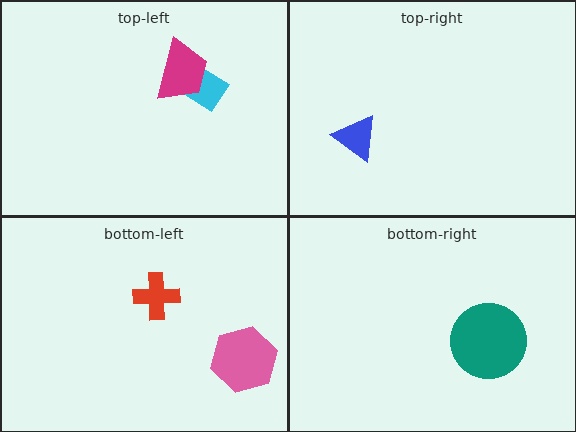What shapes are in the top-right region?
The blue triangle.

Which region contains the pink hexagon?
The bottom-left region.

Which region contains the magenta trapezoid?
The top-left region.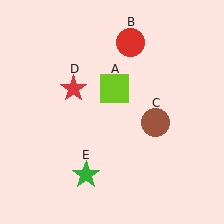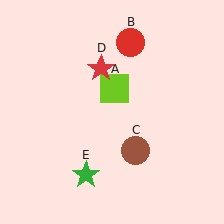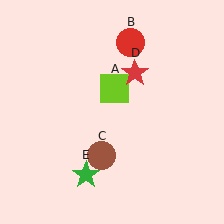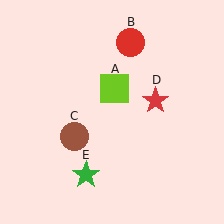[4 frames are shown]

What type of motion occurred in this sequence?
The brown circle (object C), red star (object D) rotated clockwise around the center of the scene.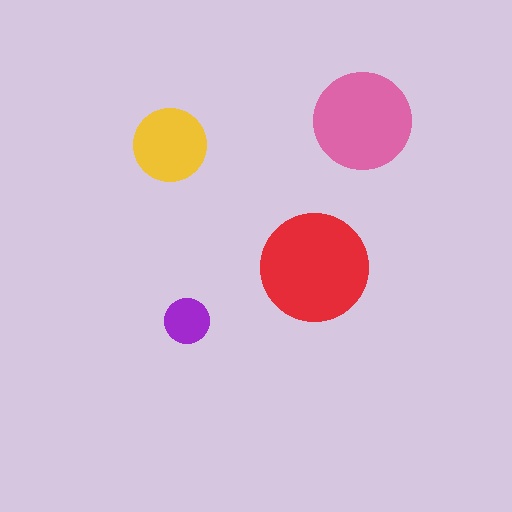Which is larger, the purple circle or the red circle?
The red one.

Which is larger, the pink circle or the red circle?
The red one.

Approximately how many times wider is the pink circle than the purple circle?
About 2 times wider.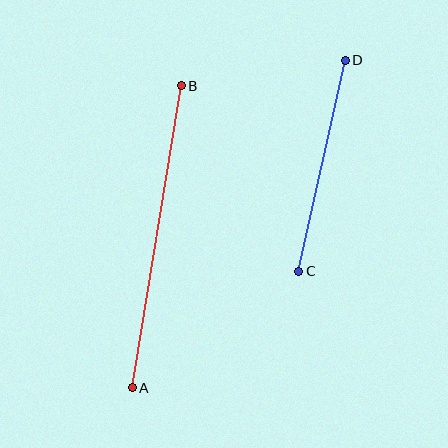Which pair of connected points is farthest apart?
Points A and B are farthest apart.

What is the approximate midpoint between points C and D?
The midpoint is at approximately (322, 166) pixels.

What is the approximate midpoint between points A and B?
The midpoint is at approximately (157, 237) pixels.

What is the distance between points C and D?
The distance is approximately 216 pixels.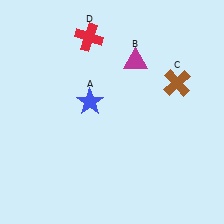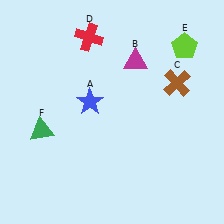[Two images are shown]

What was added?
A lime pentagon (E), a green triangle (F) were added in Image 2.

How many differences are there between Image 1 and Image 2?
There are 2 differences between the two images.